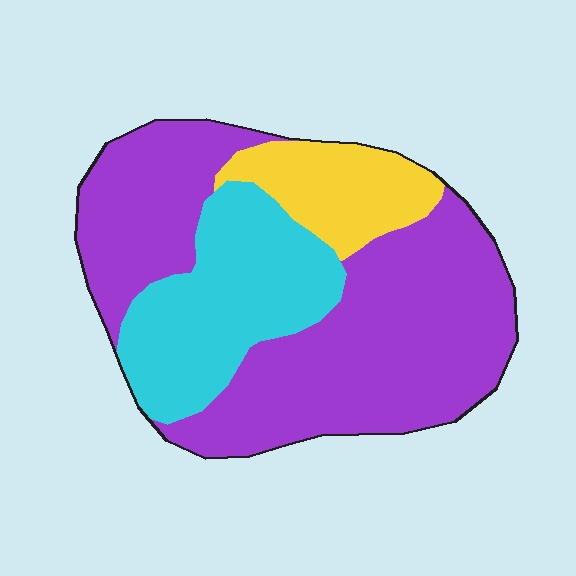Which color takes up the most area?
Purple, at roughly 60%.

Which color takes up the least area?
Yellow, at roughly 15%.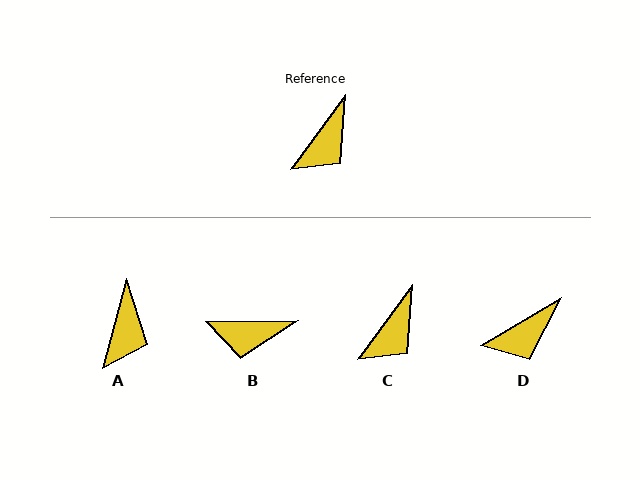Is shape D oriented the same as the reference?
No, it is off by about 23 degrees.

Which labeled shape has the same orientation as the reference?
C.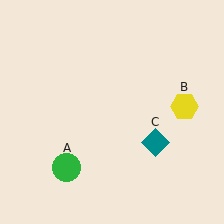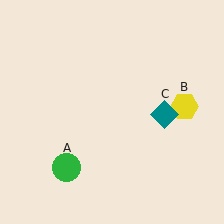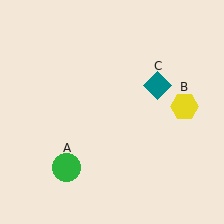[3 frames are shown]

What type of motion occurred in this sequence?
The teal diamond (object C) rotated counterclockwise around the center of the scene.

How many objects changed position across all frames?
1 object changed position: teal diamond (object C).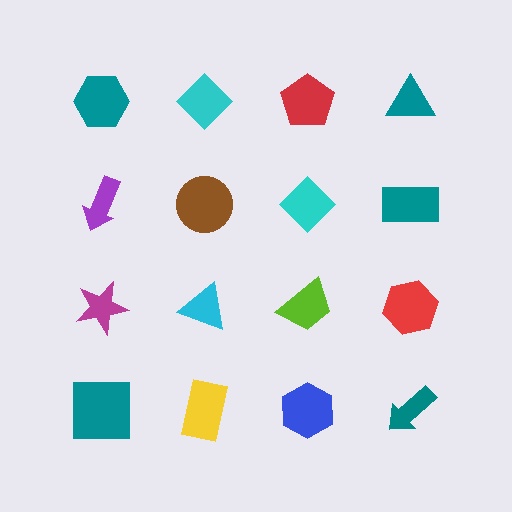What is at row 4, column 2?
A yellow rectangle.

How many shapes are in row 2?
4 shapes.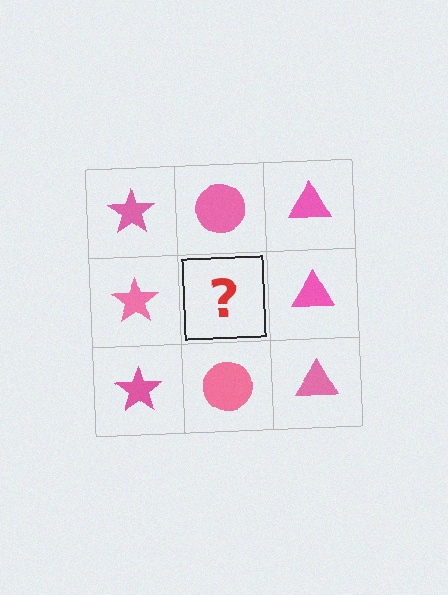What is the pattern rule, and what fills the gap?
The rule is that each column has a consistent shape. The gap should be filled with a pink circle.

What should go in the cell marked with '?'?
The missing cell should contain a pink circle.